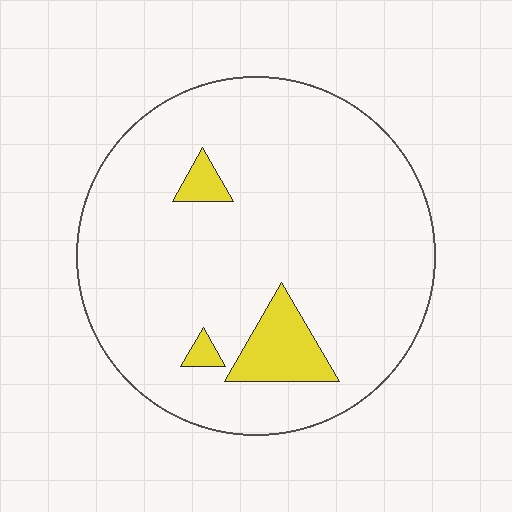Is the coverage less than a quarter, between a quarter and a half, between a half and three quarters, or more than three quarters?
Less than a quarter.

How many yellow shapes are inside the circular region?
3.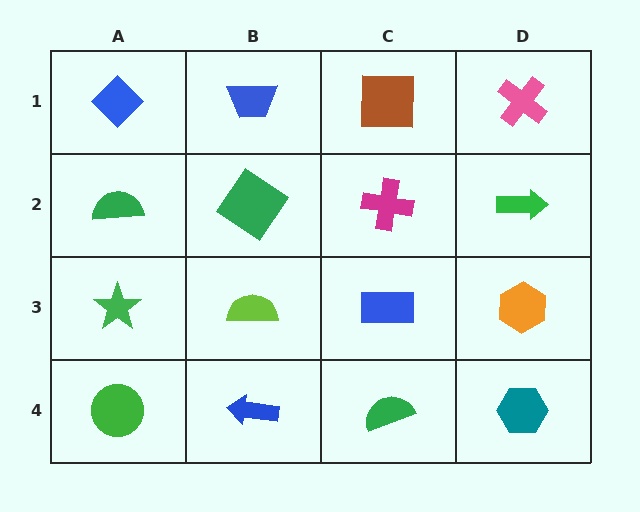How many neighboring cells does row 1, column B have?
3.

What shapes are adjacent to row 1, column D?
A green arrow (row 2, column D), a brown square (row 1, column C).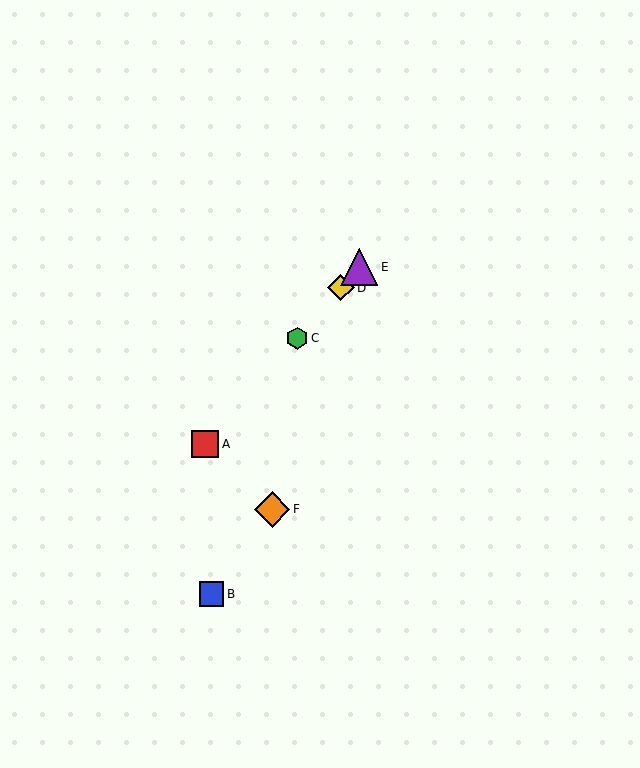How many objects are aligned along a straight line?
4 objects (A, C, D, E) are aligned along a straight line.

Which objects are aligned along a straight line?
Objects A, C, D, E are aligned along a straight line.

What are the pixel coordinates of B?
Object B is at (212, 594).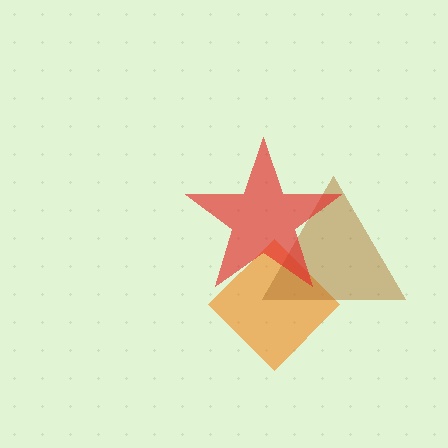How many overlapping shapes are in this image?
There are 3 overlapping shapes in the image.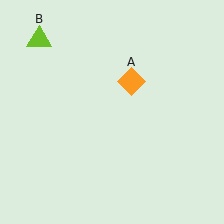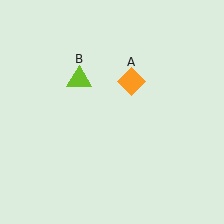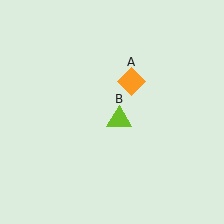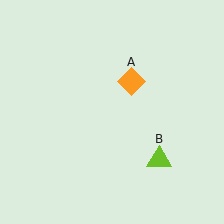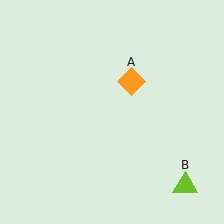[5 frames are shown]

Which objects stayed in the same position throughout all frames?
Orange diamond (object A) remained stationary.